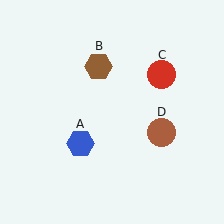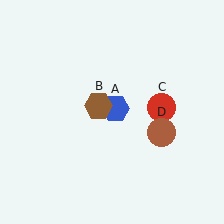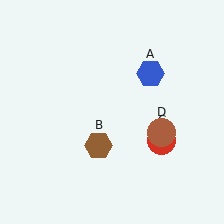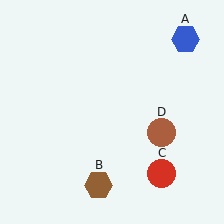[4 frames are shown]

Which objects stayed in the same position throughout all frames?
Brown circle (object D) remained stationary.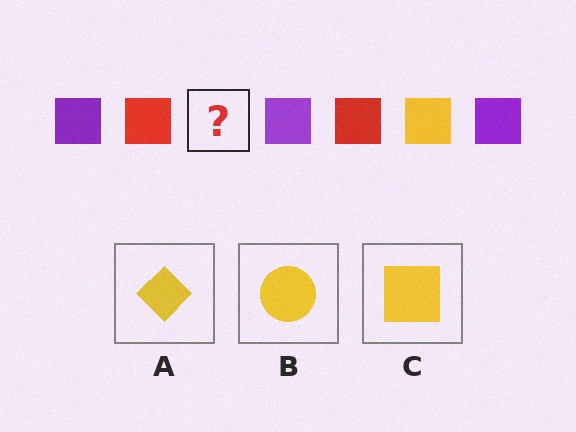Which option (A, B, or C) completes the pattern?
C.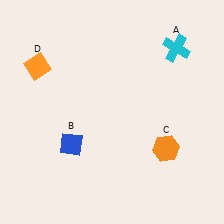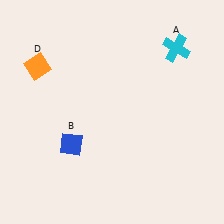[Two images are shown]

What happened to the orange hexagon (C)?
The orange hexagon (C) was removed in Image 2. It was in the bottom-right area of Image 1.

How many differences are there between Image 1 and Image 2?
There is 1 difference between the two images.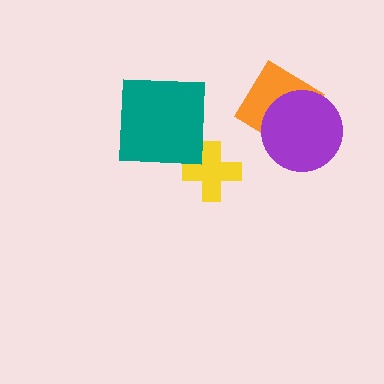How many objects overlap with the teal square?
0 objects overlap with the teal square.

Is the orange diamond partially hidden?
Yes, it is partially covered by another shape.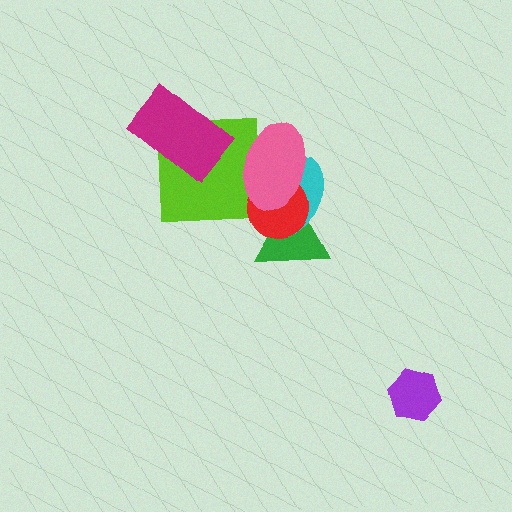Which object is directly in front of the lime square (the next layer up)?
The magenta rectangle is directly in front of the lime square.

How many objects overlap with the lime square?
2 objects overlap with the lime square.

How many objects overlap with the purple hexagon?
0 objects overlap with the purple hexagon.